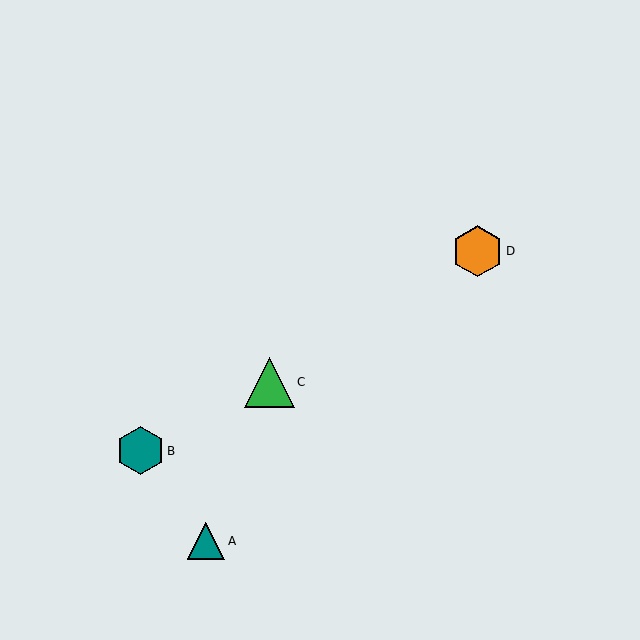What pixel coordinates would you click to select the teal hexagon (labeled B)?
Click at (140, 451) to select the teal hexagon B.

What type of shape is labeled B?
Shape B is a teal hexagon.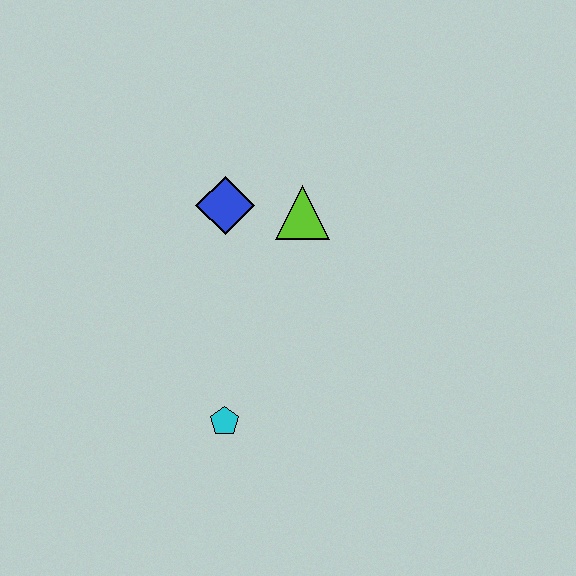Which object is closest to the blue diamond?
The lime triangle is closest to the blue diamond.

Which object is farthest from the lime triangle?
The cyan pentagon is farthest from the lime triangle.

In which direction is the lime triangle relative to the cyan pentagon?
The lime triangle is above the cyan pentagon.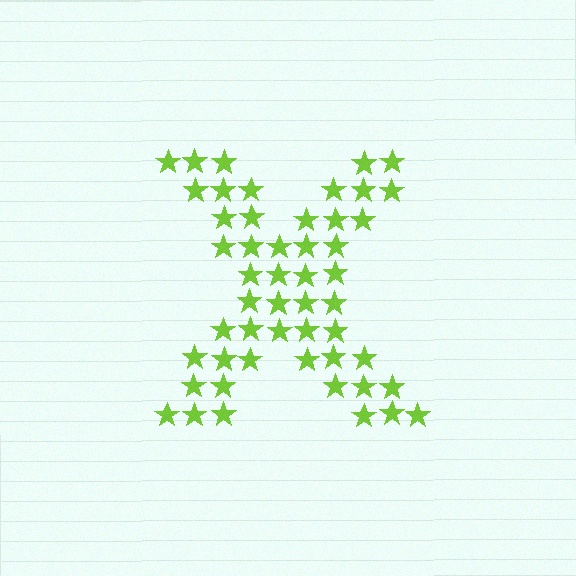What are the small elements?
The small elements are stars.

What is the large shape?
The large shape is the letter X.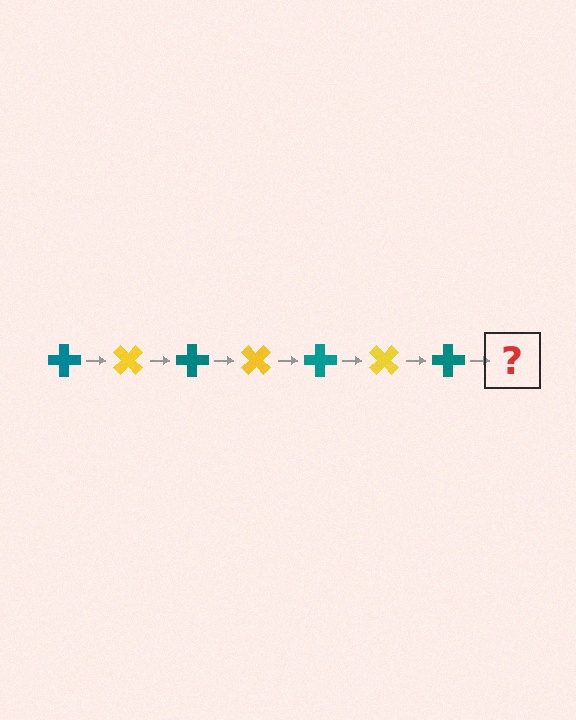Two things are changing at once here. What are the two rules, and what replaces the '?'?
The two rules are that it rotates 45 degrees each step and the color cycles through teal and yellow. The '?' should be a yellow cross, rotated 315 degrees from the start.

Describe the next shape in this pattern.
It should be a yellow cross, rotated 315 degrees from the start.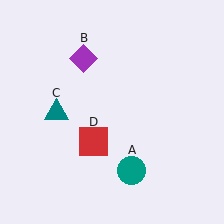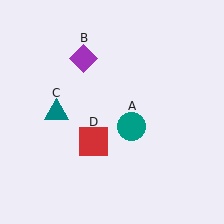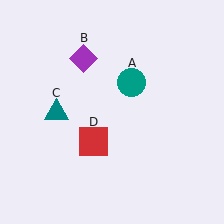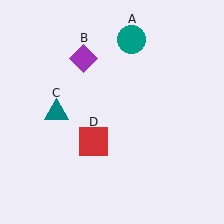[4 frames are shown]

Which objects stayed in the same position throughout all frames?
Purple diamond (object B) and teal triangle (object C) and red square (object D) remained stationary.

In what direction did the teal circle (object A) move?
The teal circle (object A) moved up.